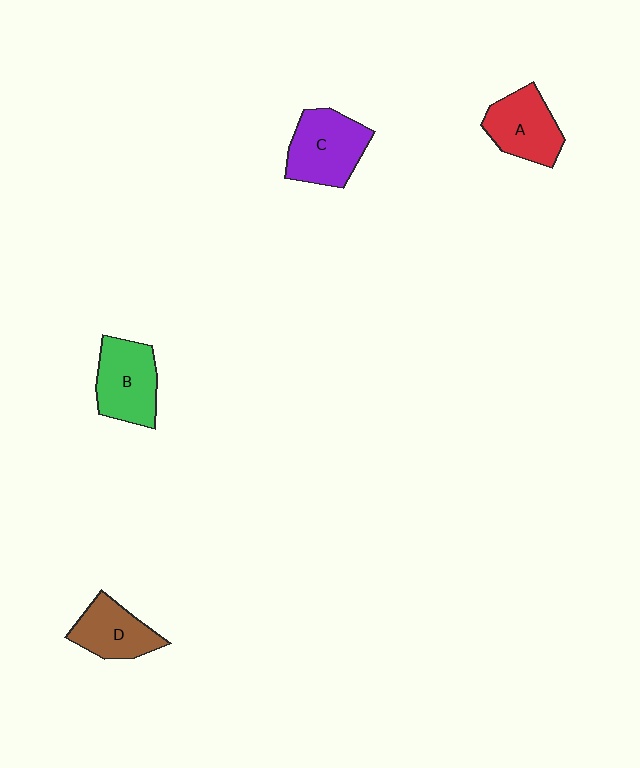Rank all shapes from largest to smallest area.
From largest to smallest: C (purple), B (green), A (red), D (brown).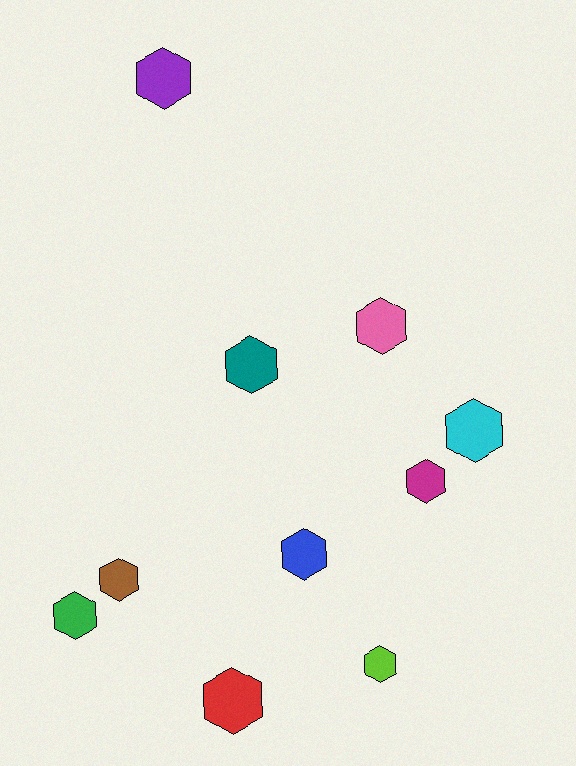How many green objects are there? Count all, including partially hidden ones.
There is 1 green object.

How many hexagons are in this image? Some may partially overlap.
There are 10 hexagons.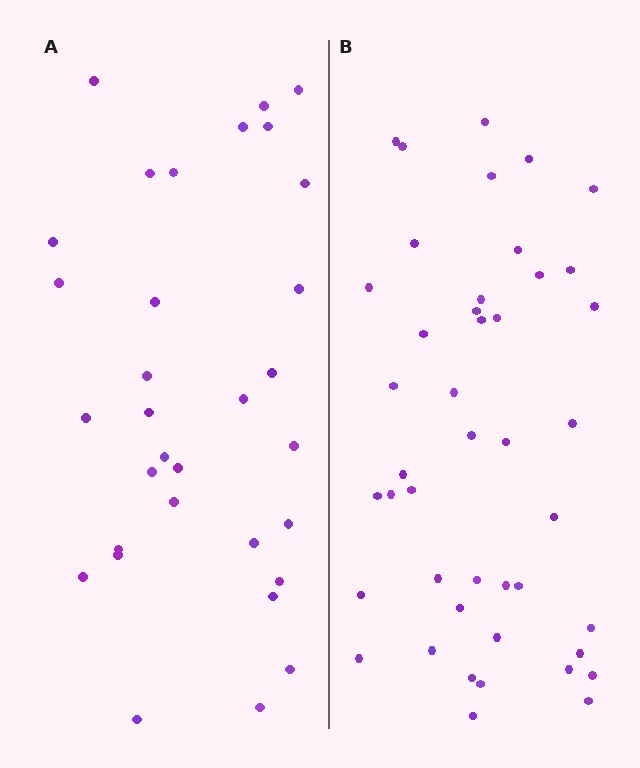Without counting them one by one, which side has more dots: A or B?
Region B (the right region) has more dots.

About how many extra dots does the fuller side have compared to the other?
Region B has roughly 12 or so more dots than region A.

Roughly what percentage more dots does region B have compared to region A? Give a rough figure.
About 40% more.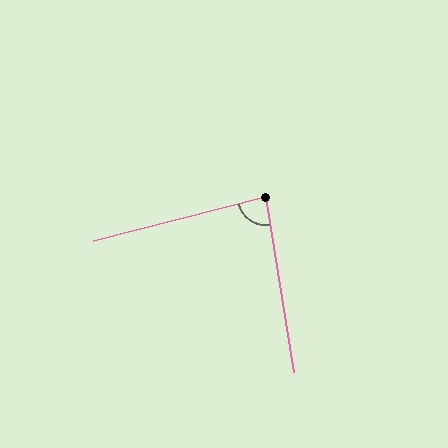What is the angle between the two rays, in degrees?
Approximately 85 degrees.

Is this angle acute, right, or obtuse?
It is acute.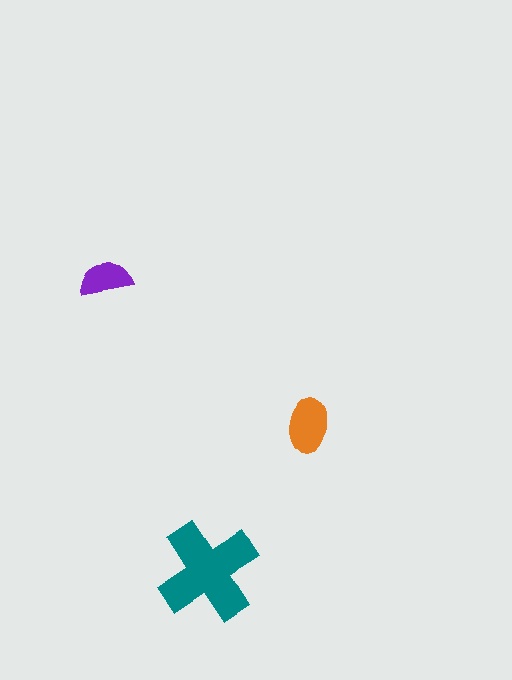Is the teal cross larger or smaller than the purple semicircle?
Larger.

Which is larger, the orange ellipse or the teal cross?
The teal cross.